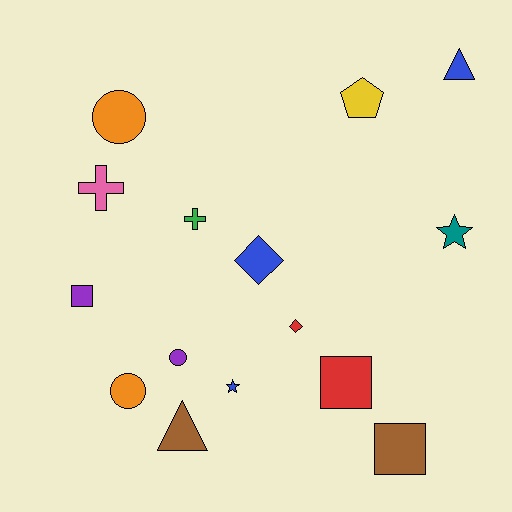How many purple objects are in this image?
There are 2 purple objects.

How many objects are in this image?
There are 15 objects.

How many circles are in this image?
There are 3 circles.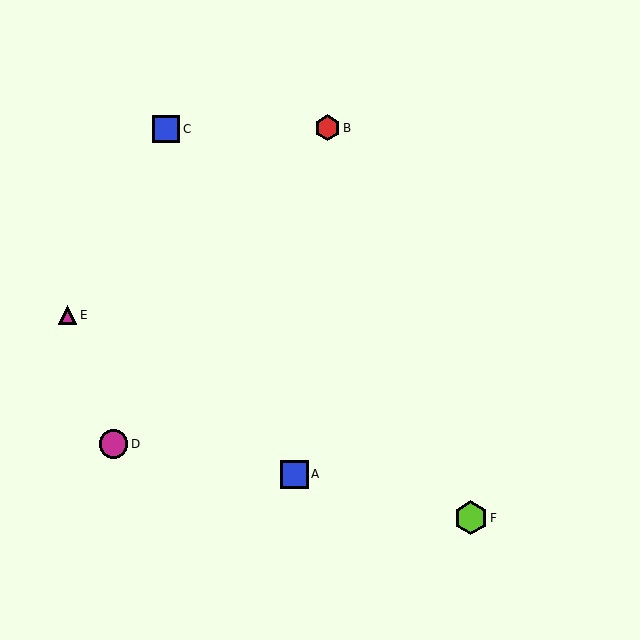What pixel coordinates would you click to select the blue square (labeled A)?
Click at (294, 474) to select the blue square A.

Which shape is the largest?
The lime hexagon (labeled F) is the largest.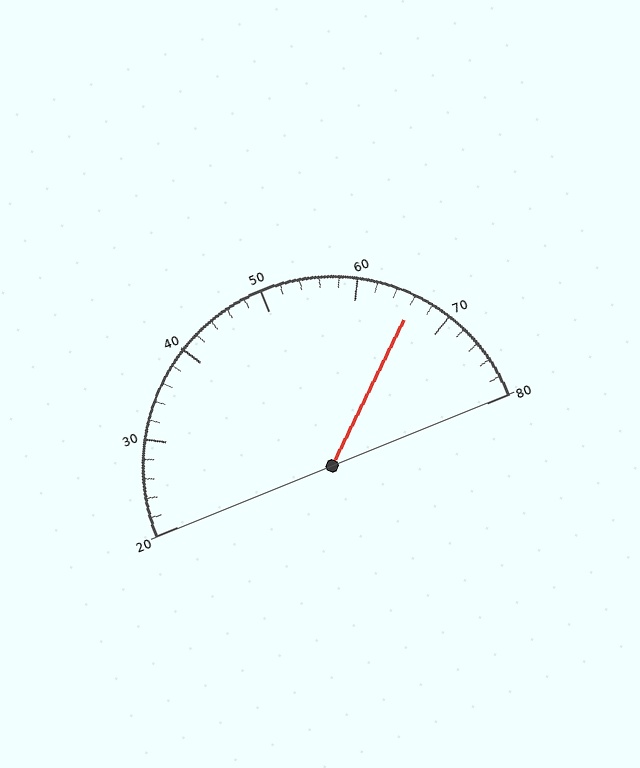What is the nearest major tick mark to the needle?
The nearest major tick mark is 70.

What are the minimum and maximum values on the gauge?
The gauge ranges from 20 to 80.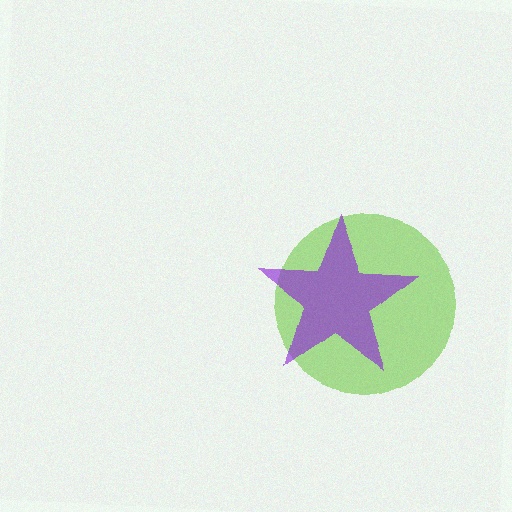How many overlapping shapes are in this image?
There are 2 overlapping shapes in the image.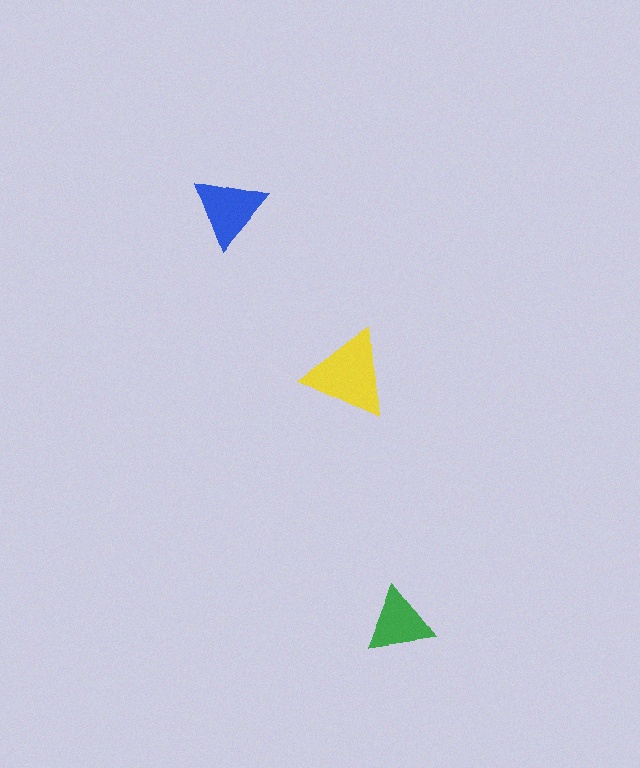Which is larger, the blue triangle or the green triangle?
The blue one.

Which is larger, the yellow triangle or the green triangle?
The yellow one.